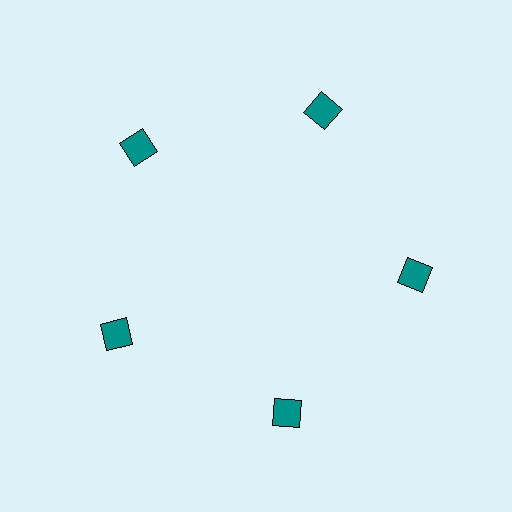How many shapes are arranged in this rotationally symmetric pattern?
There are 5 shapes, arranged in 5 groups of 1.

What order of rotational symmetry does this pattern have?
This pattern has 5-fold rotational symmetry.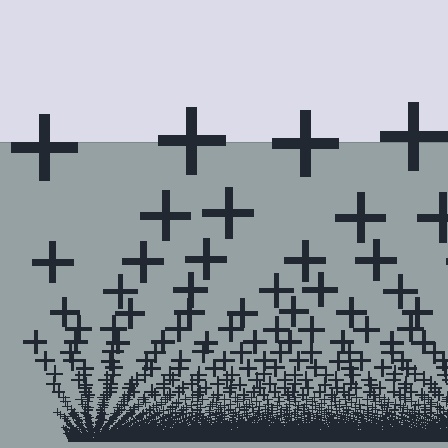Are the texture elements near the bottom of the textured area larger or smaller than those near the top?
Smaller. The gradient is inverted — elements near the bottom are smaller and denser.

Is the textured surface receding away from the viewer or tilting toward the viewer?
The surface appears to tilt toward the viewer. Texture elements get larger and sparser toward the top.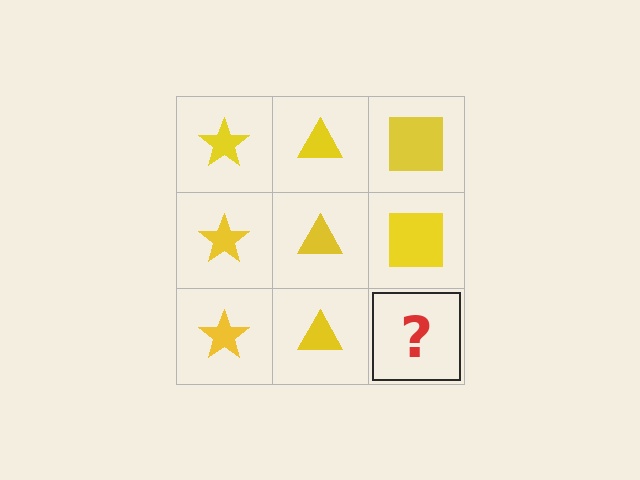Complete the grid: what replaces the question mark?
The question mark should be replaced with a yellow square.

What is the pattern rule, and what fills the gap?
The rule is that each column has a consistent shape. The gap should be filled with a yellow square.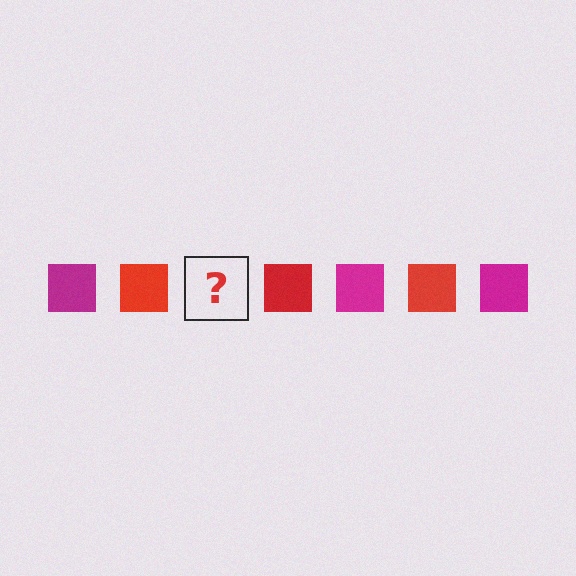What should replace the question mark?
The question mark should be replaced with a magenta square.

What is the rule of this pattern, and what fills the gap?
The rule is that the pattern cycles through magenta, red squares. The gap should be filled with a magenta square.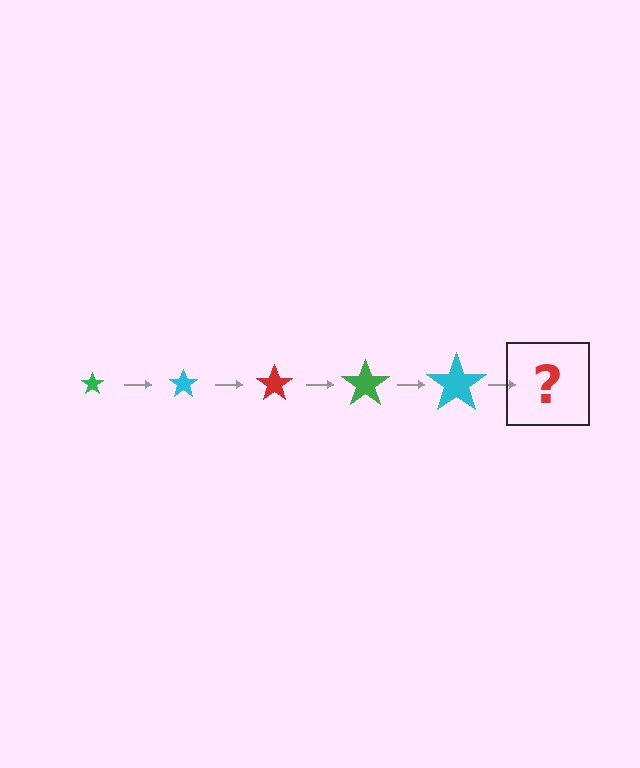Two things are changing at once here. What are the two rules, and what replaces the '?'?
The two rules are that the star grows larger each step and the color cycles through green, cyan, and red. The '?' should be a red star, larger than the previous one.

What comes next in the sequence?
The next element should be a red star, larger than the previous one.